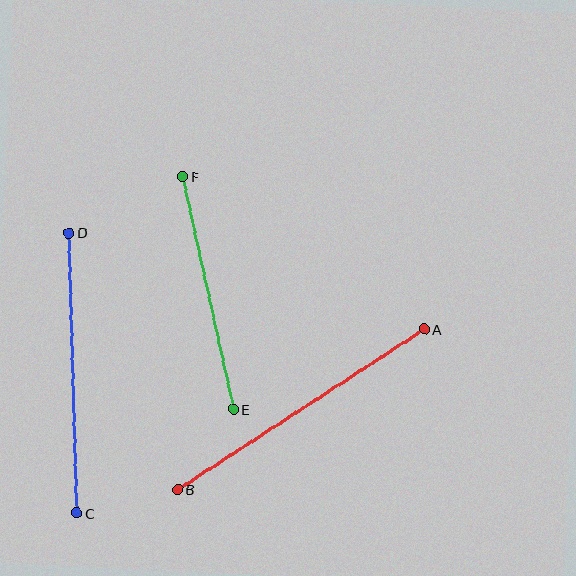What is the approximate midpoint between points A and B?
The midpoint is at approximately (301, 409) pixels.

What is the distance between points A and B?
The distance is approximately 294 pixels.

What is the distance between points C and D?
The distance is approximately 280 pixels.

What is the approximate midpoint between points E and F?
The midpoint is at approximately (208, 293) pixels.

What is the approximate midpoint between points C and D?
The midpoint is at approximately (73, 373) pixels.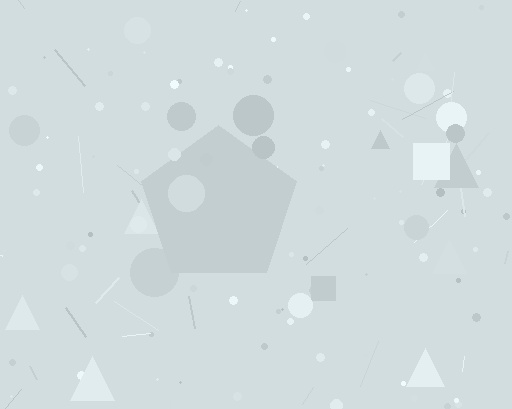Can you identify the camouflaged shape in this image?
The camouflaged shape is a pentagon.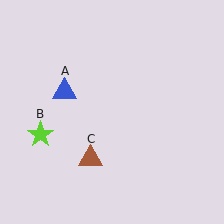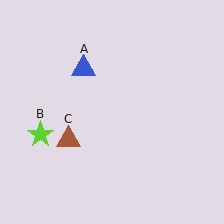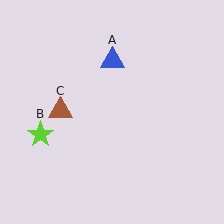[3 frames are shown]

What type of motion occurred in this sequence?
The blue triangle (object A), brown triangle (object C) rotated clockwise around the center of the scene.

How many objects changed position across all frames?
2 objects changed position: blue triangle (object A), brown triangle (object C).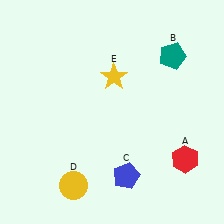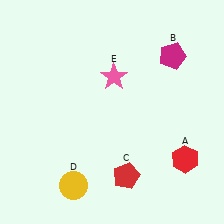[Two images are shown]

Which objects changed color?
B changed from teal to magenta. C changed from blue to red. E changed from yellow to pink.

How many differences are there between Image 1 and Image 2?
There are 3 differences between the two images.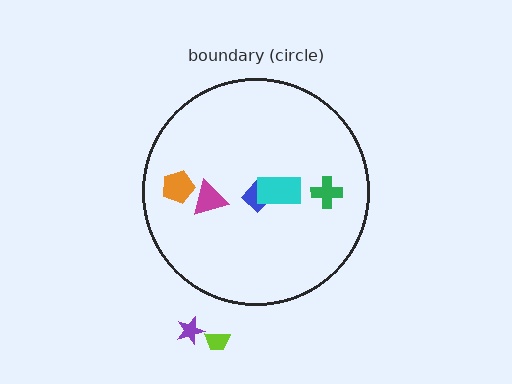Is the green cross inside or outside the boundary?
Inside.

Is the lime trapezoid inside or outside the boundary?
Outside.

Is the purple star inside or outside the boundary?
Outside.